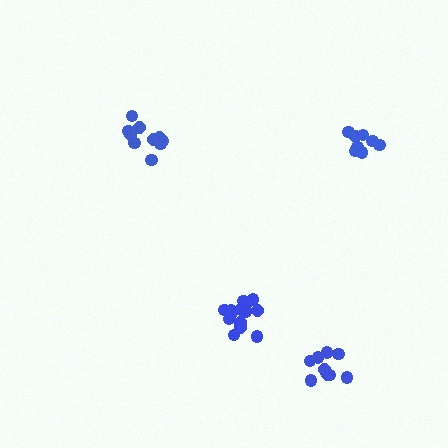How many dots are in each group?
Group 1: 10 dots, Group 2: 10 dots, Group 3: 8 dots, Group 4: 14 dots (42 total).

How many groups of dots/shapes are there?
There are 4 groups.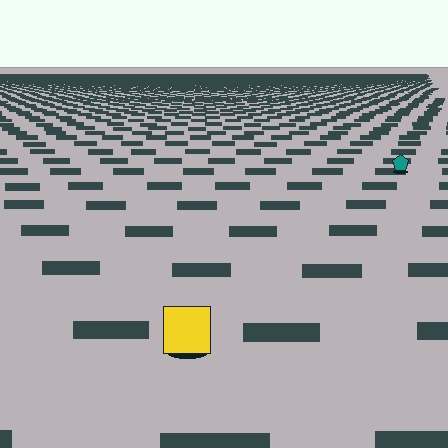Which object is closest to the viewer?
The yellow square is closest. The texture marks near it are larger and more spread out.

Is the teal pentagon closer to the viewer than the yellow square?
No. The yellow square is closer — you can tell from the texture gradient: the ground texture is coarser near it.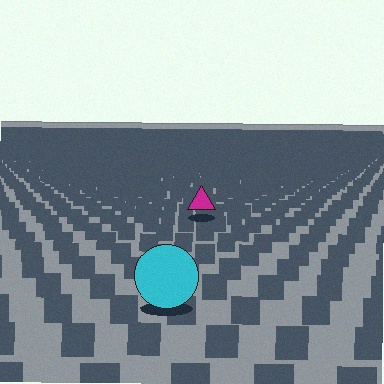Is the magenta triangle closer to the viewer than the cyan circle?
No. The cyan circle is closer — you can tell from the texture gradient: the ground texture is coarser near it.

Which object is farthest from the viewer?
The magenta triangle is farthest from the viewer. It appears smaller and the ground texture around it is denser.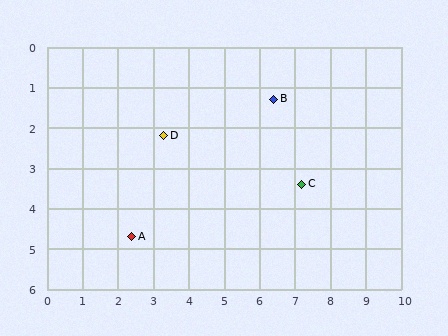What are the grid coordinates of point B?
Point B is at approximately (6.4, 1.3).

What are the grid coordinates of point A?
Point A is at approximately (2.4, 4.7).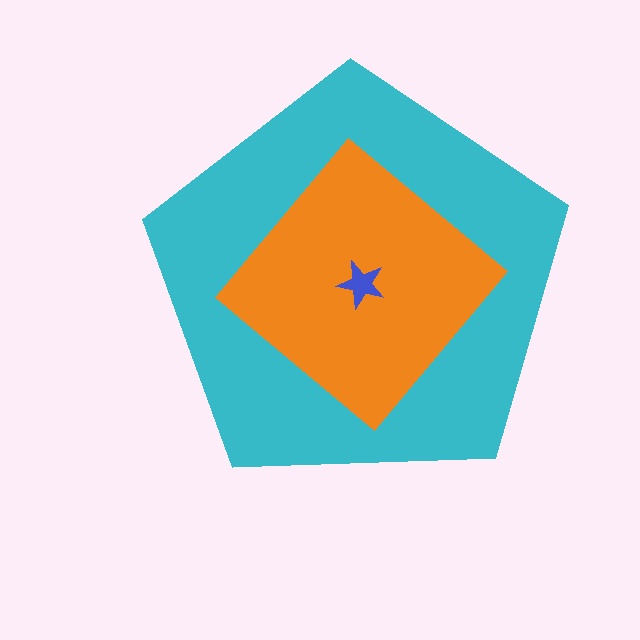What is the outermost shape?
The cyan pentagon.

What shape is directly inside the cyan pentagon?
The orange diamond.